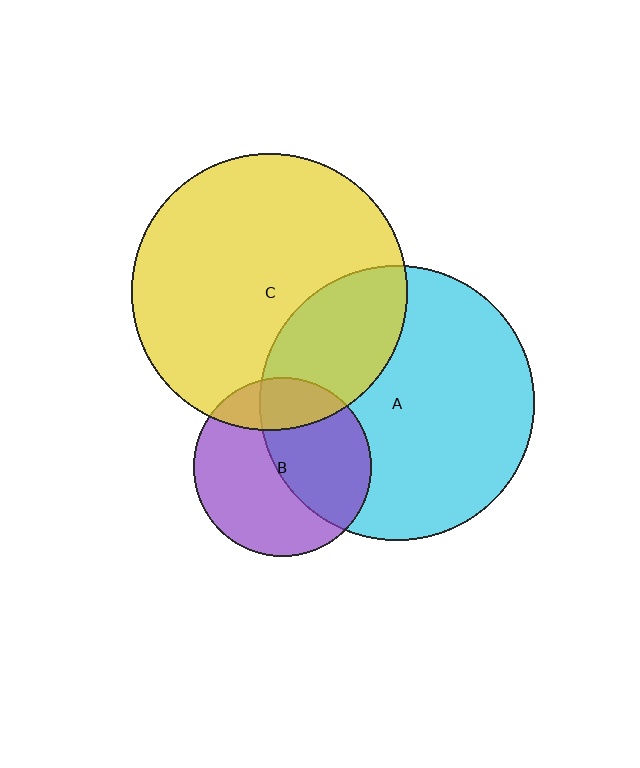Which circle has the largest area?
Circle C (yellow).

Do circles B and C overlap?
Yes.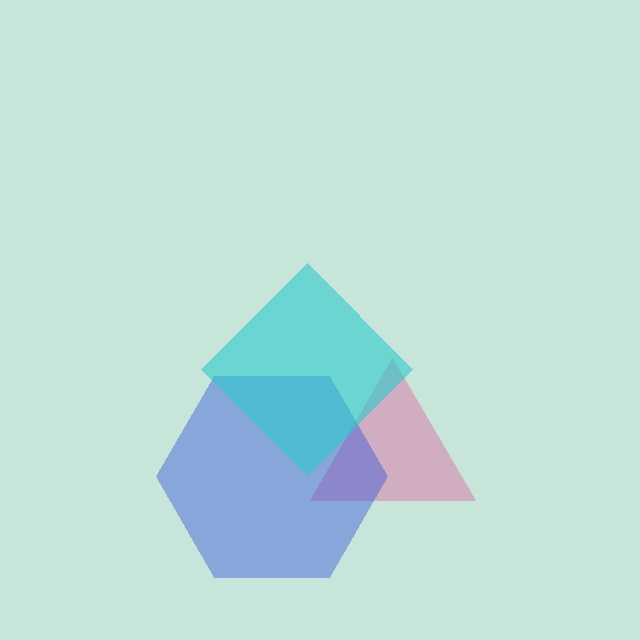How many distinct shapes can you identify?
There are 3 distinct shapes: a pink triangle, a blue hexagon, a cyan diamond.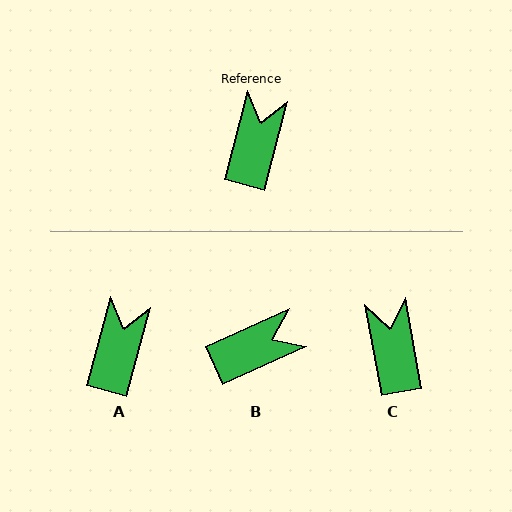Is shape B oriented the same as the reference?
No, it is off by about 51 degrees.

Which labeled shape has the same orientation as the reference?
A.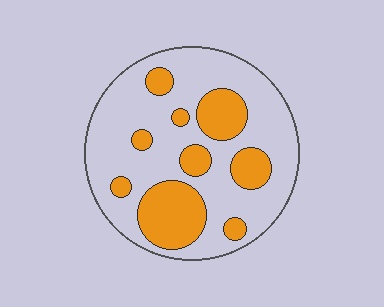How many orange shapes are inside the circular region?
9.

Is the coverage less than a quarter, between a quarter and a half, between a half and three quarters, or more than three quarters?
Between a quarter and a half.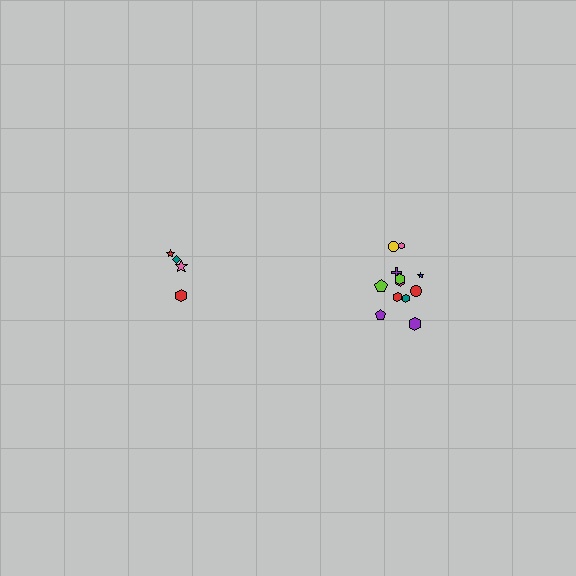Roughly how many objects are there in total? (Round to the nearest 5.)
Roughly 15 objects in total.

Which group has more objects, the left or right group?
The right group.